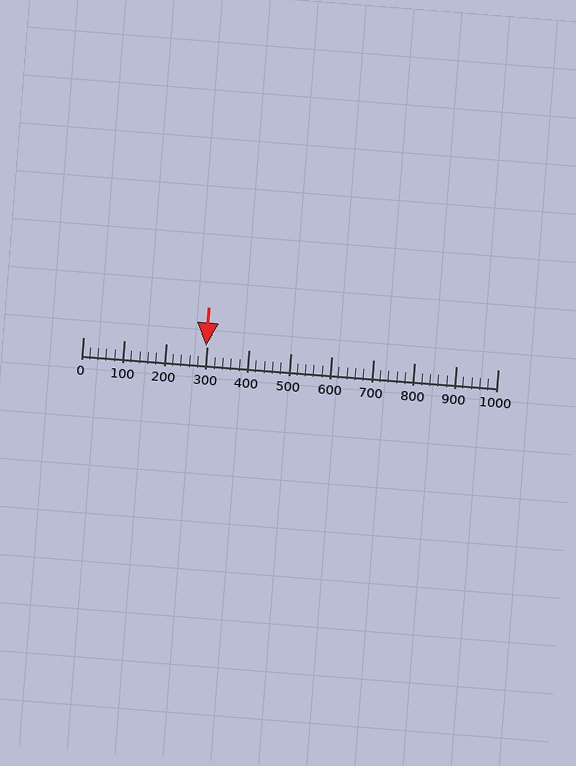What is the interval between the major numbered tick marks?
The major tick marks are spaced 100 units apart.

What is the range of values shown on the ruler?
The ruler shows values from 0 to 1000.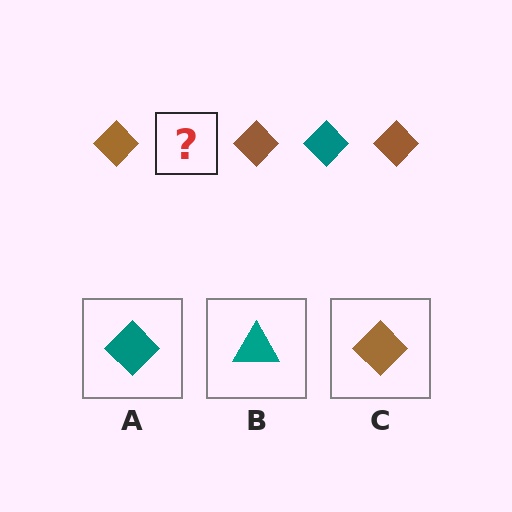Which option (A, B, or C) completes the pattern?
A.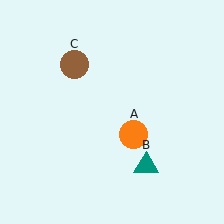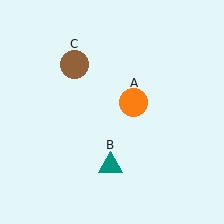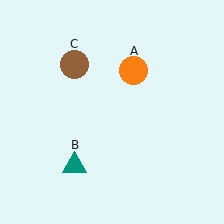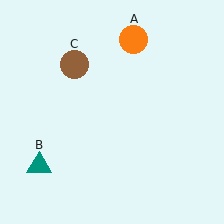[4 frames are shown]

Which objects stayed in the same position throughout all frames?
Brown circle (object C) remained stationary.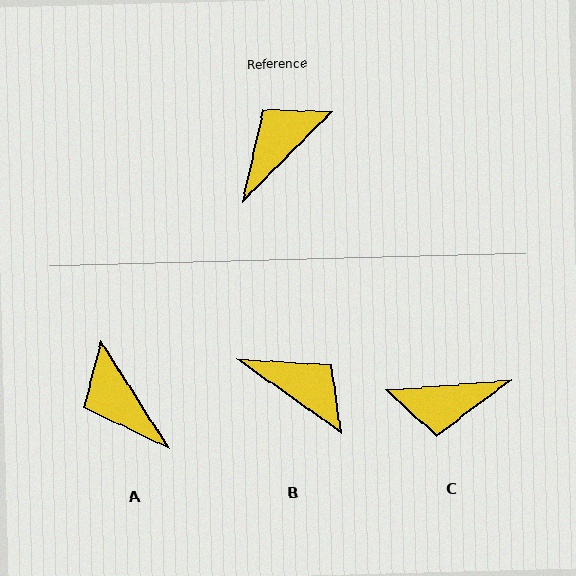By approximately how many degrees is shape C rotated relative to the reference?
Approximately 139 degrees counter-clockwise.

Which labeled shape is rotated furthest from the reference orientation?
C, about 139 degrees away.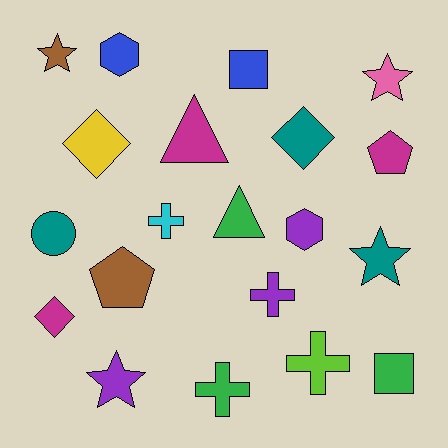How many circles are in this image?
There is 1 circle.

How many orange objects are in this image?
There are no orange objects.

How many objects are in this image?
There are 20 objects.